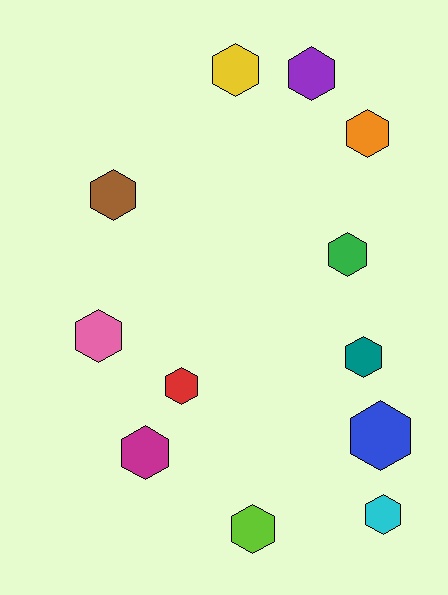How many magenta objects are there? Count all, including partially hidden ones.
There is 1 magenta object.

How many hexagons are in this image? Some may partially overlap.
There are 12 hexagons.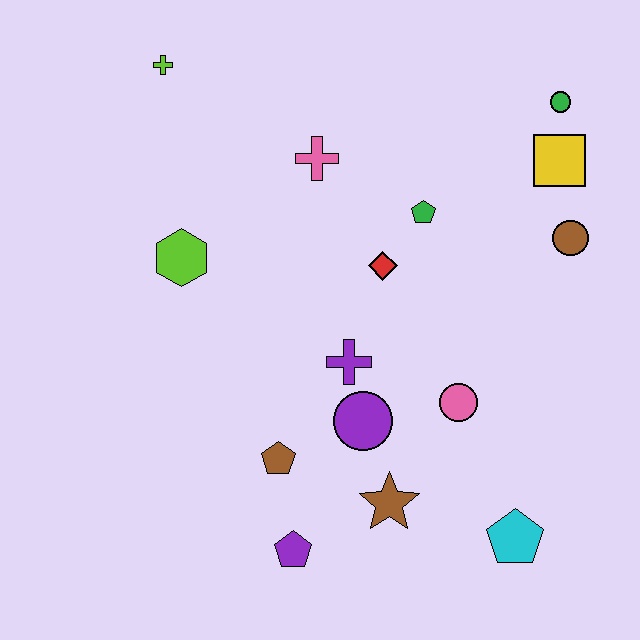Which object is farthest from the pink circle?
The lime cross is farthest from the pink circle.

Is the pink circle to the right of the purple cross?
Yes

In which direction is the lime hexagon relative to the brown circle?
The lime hexagon is to the left of the brown circle.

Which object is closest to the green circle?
The yellow square is closest to the green circle.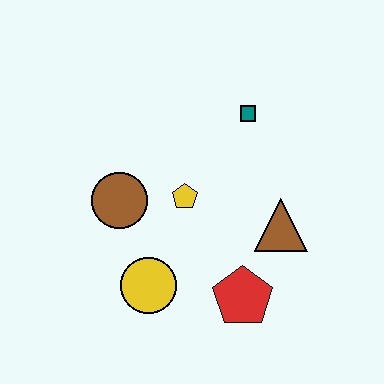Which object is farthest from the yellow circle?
The teal square is farthest from the yellow circle.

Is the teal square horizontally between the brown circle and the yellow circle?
No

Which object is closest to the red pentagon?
The brown triangle is closest to the red pentagon.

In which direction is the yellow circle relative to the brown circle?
The yellow circle is below the brown circle.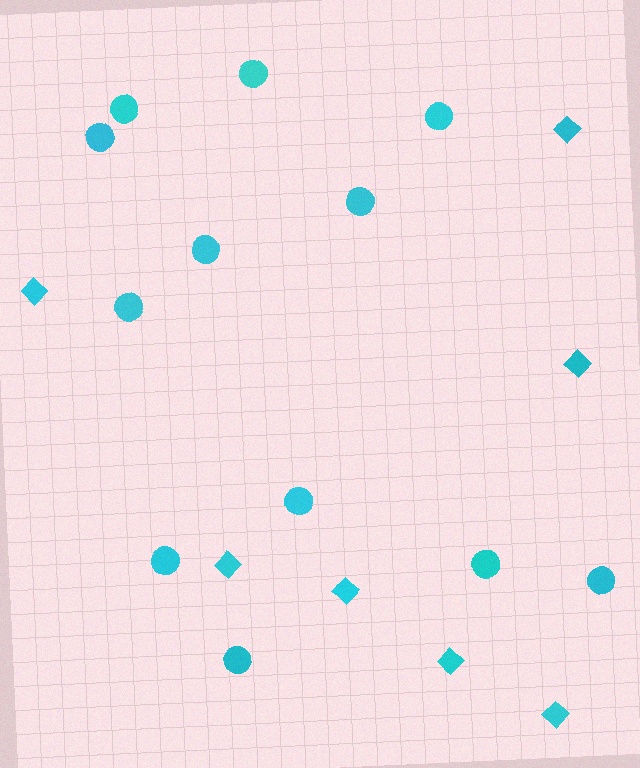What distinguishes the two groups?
There are 2 groups: one group of diamonds (7) and one group of circles (12).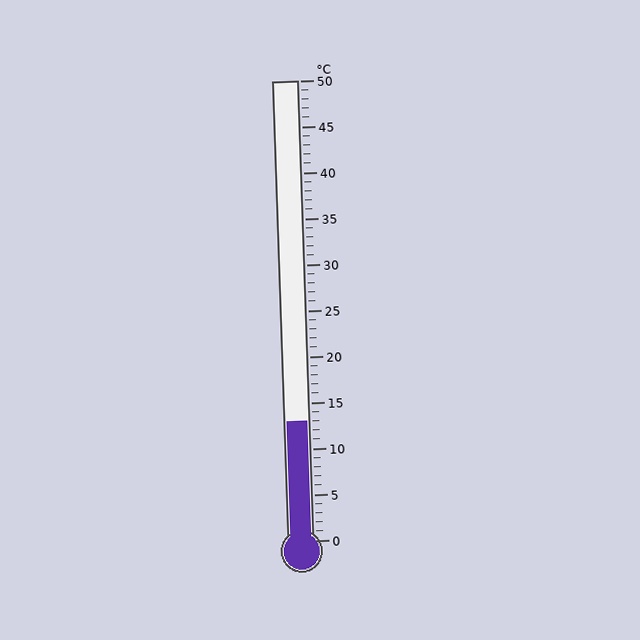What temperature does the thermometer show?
The thermometer shows approximately 13°C.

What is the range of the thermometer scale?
The thermometer scale ranges from 0°C to 50°C.